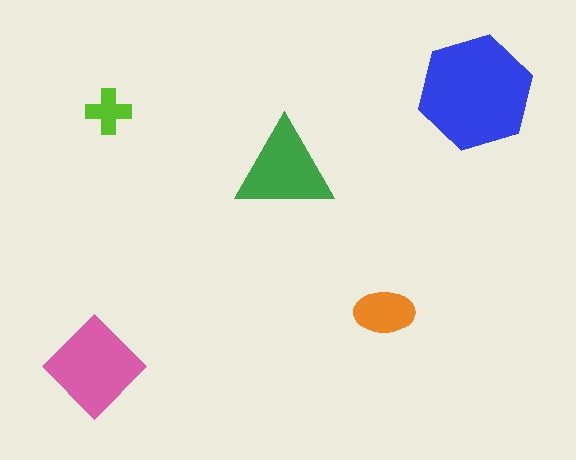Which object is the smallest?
The lime cross.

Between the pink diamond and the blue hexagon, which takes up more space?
The blue hexagon.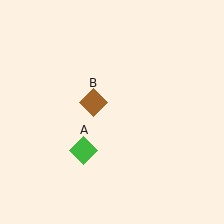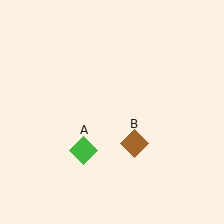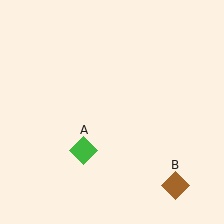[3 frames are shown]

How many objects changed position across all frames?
1 object changed position: brown diamond (object B).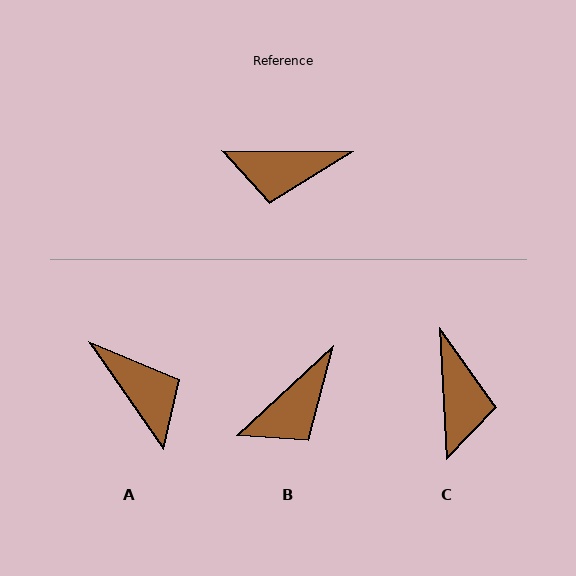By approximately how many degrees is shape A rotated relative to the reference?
Approximately 125 degrees counter-clockwise.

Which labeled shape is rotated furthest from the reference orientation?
A, about 125 degrees away.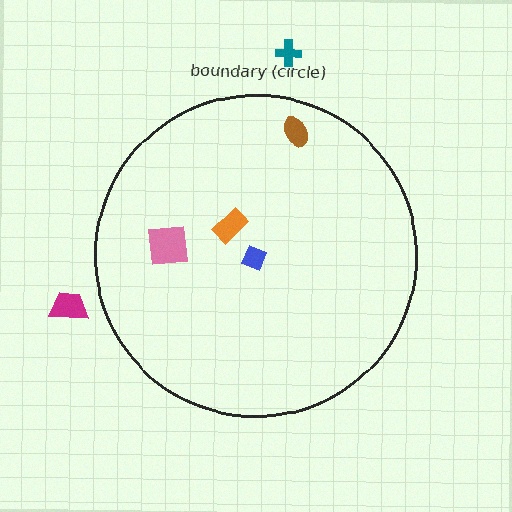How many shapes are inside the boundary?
4 inside, 2 outside.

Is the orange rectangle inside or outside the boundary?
Inside.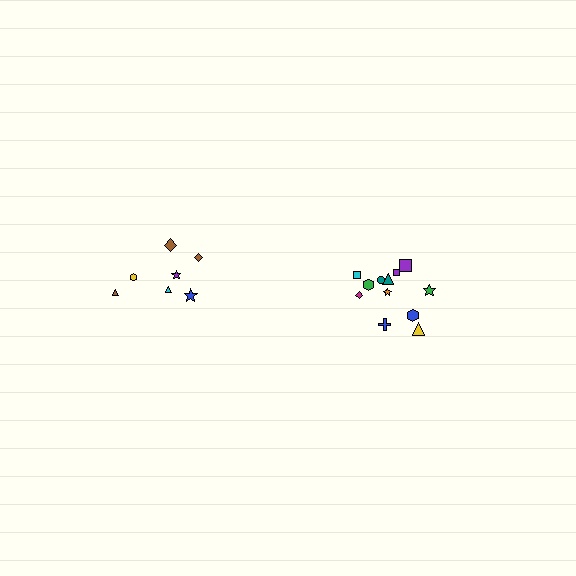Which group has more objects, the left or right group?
The right group.